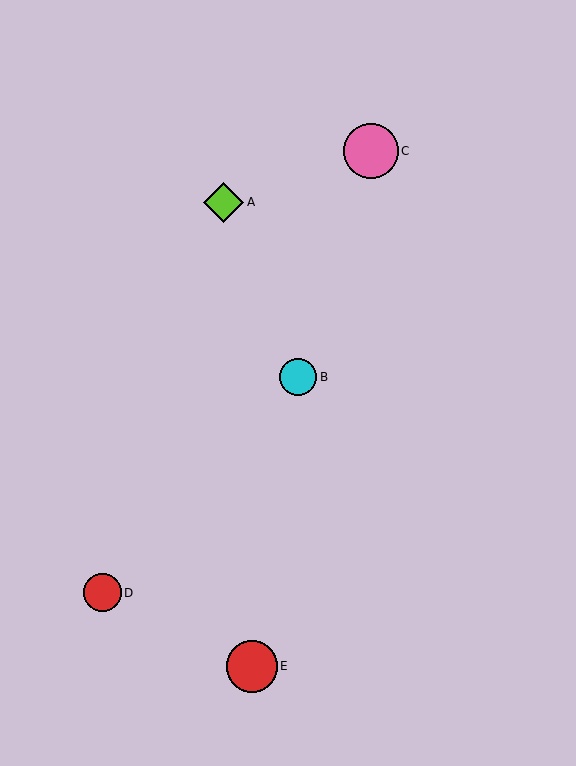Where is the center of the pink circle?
The center of the pink circle is at (371, 151).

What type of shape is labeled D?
Shape D is a red circle.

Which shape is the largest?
The pink circle (labeled C) is the largest.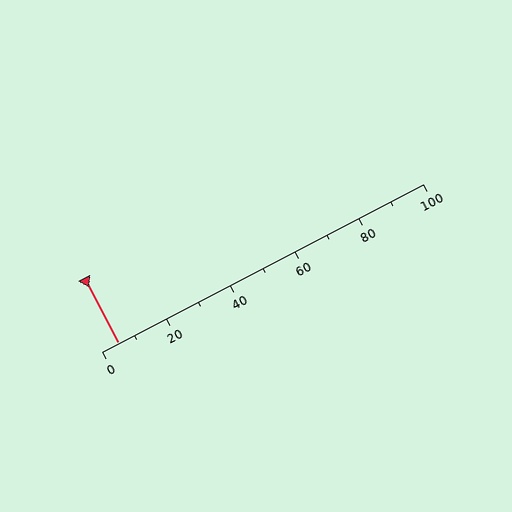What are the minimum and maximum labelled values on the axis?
The axis runs from 0 to 100.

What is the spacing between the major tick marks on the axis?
The major ticks are spaced 20 apart.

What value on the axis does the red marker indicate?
The marker indicates approximately 5.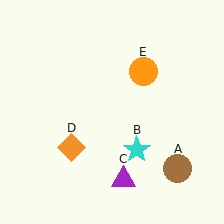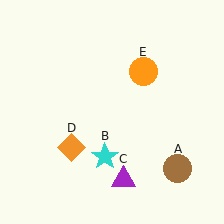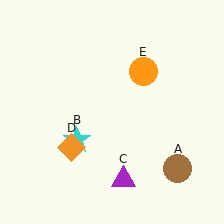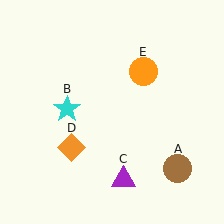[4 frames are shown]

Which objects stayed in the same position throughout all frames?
Brown circle (object A) and purple triangle (object C) and orange diamond (object D) and orange circle (object E) remained stationary.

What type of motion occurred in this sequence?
The cyan star (object B) rotated clockwise around the center of the scene.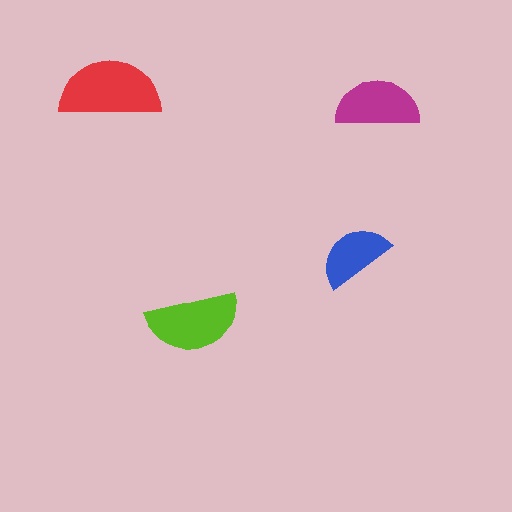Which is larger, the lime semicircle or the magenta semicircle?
The lime one.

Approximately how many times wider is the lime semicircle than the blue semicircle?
About 1.5 times wider.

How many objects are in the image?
There are 4 objects in the image.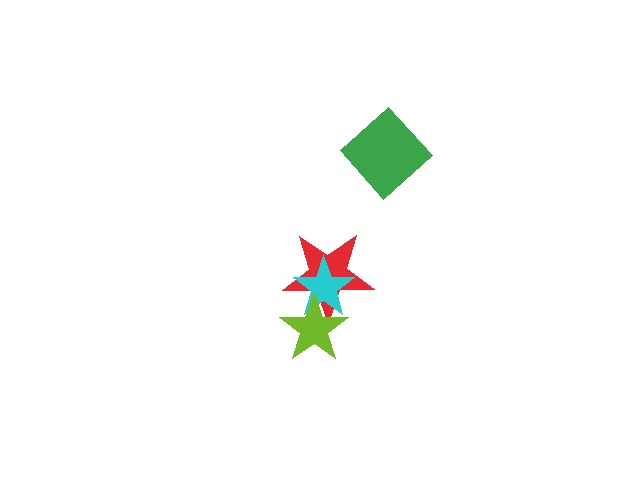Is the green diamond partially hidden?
No, no other shape covers it.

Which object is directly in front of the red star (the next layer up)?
The cyan star is directly in front of the red star.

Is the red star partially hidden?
Yes, it is partially covered by another shape.